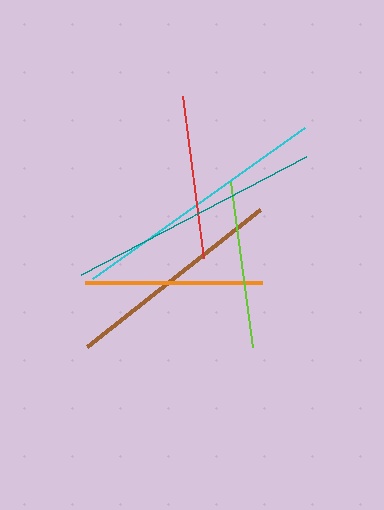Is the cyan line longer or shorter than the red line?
The cyan line is longer than the red line.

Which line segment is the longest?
The cyan line is the longest at approximately 261 pixels.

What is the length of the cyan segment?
The cyan segment is approximately 261 pixels long.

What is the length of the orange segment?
The orange segment is approximately 176 pixels long.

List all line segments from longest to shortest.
From longest to shortest: cyan, teal, brown, orange, lime, red.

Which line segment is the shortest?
The red line is the shortest at approximately 163 pixels.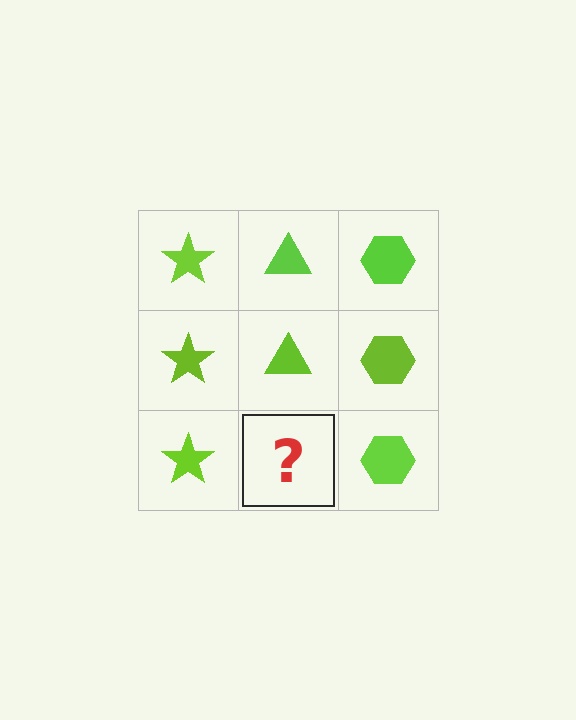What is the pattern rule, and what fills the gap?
The rule is that each column has a consistent shape. The gap should be filled with a lime triangle.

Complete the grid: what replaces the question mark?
The question mark should be replaced with a lime triangle.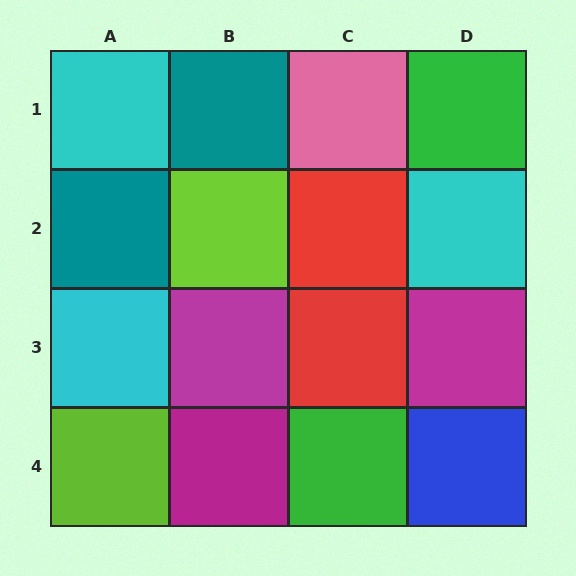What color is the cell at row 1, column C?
Pink.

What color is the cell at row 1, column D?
Green.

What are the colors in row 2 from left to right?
Teal, lime, red, cyan.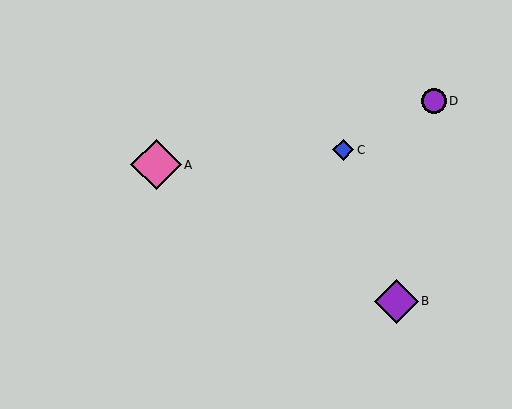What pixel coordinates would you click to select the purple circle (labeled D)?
Click at (434, 101) to select the purple circle D.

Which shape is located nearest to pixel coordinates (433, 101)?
The purple circle (labeled D) at (434, 101) is nearest to that location.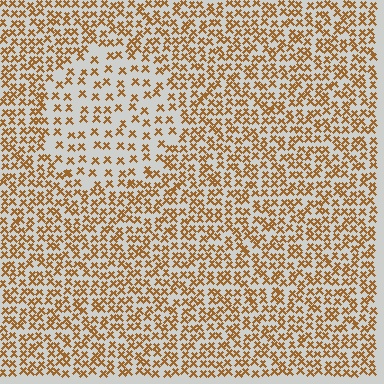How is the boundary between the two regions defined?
The boundary is defined by a change in element density (approximately 2.0x ratio). All elements are the same color, size, and shape.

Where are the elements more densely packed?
The elements are more densely packed outside the circle boundary.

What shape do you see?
I see a circle.